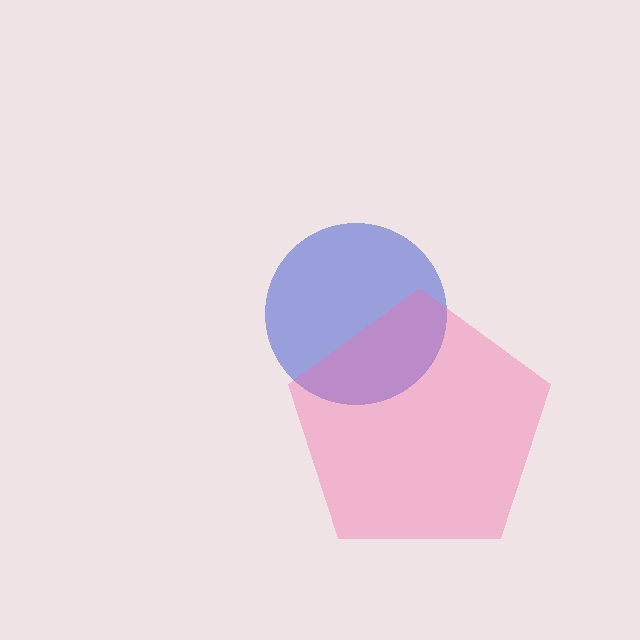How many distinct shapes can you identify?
There are 2 distinct shapes: a blue circle, a pink pentagon.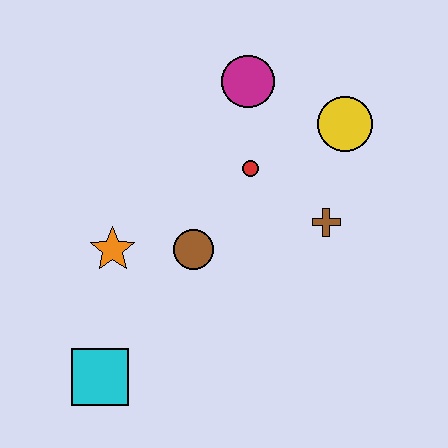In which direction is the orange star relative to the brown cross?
The orange star is to the left of the brown cross.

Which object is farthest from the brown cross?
The cyan square is farthest from the brown cross.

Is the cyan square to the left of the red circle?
Yes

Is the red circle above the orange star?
Yes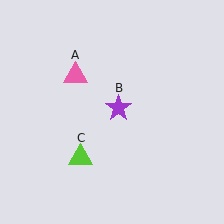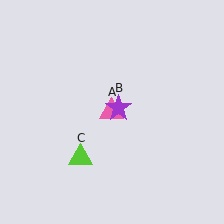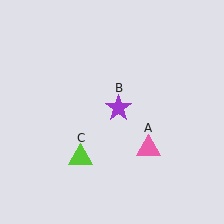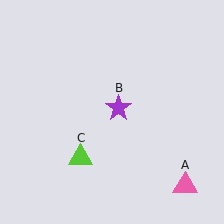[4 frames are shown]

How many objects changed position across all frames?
1 object changed position: pink triangle (object A).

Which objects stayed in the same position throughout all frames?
Purple star (object B) and lime triangle (object C) remained stationary.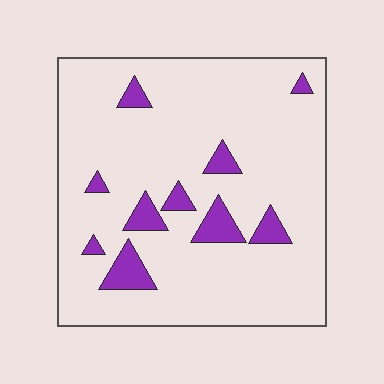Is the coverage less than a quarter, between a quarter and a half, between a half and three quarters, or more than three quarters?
Less than a quarter.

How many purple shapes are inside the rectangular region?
10.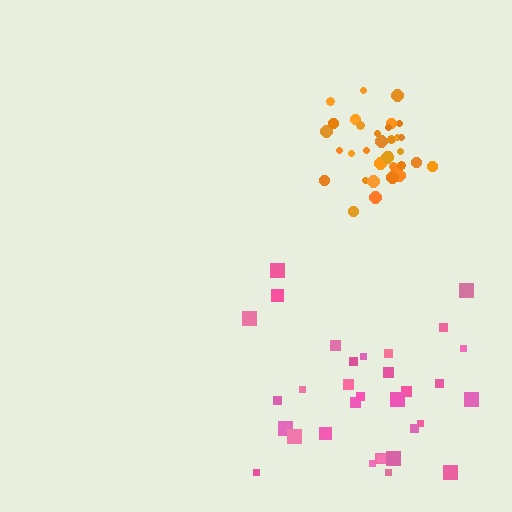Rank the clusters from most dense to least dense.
orange, pink.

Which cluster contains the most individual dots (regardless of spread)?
Orange (34).